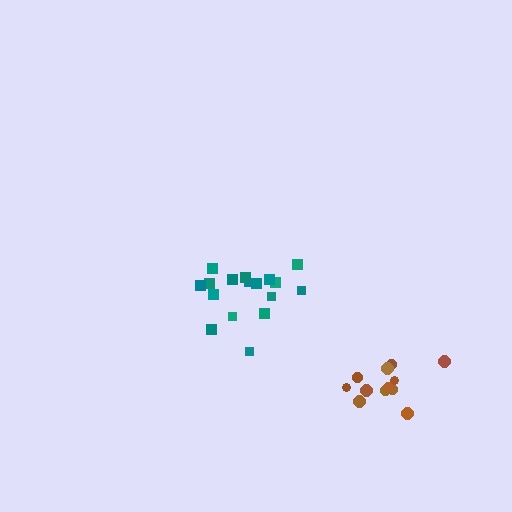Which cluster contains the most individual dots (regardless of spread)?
Teal (17).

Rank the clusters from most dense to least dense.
teal, brown.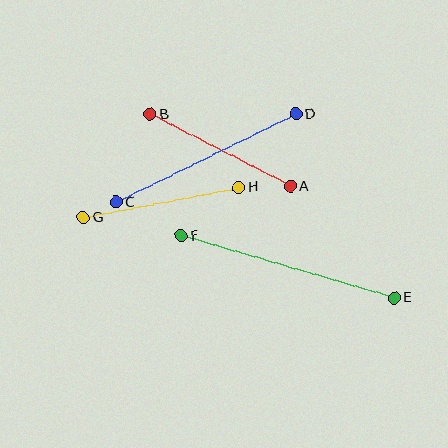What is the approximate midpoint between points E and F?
The midpoint is at approximately (288, 267) pixels.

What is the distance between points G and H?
The distance is approximately 159 pixels.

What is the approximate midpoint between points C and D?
The midpoint is at approximately (206, 158) pixels.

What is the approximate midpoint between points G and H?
The midpoint is at approximately (161, 203) pixels.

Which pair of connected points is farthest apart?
Points E and F are farthest apart.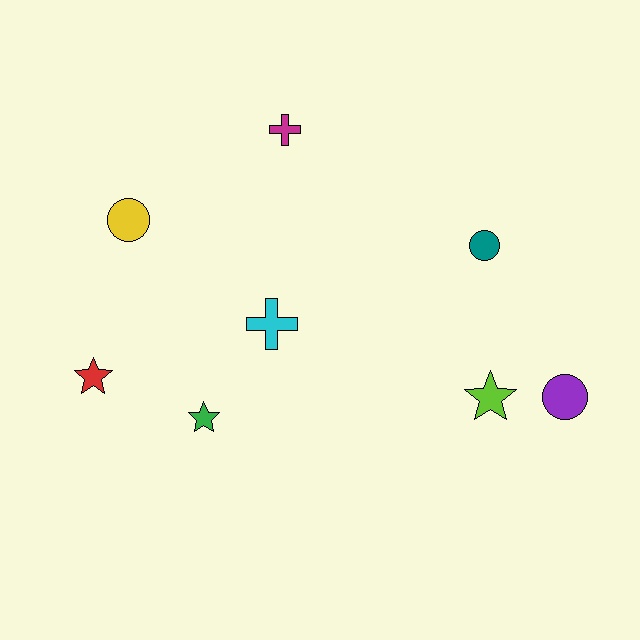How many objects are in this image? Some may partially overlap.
There are 8 objects.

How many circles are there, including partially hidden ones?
There are 3 circles.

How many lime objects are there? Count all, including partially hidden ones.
There is 1 lime object.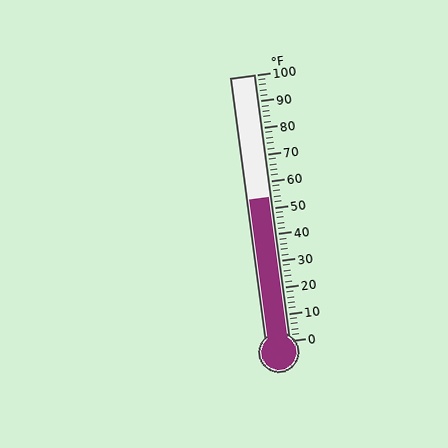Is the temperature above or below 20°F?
The temperature is above 20°F.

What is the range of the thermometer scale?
The thermometer scale ranges from 0°F to 100°F.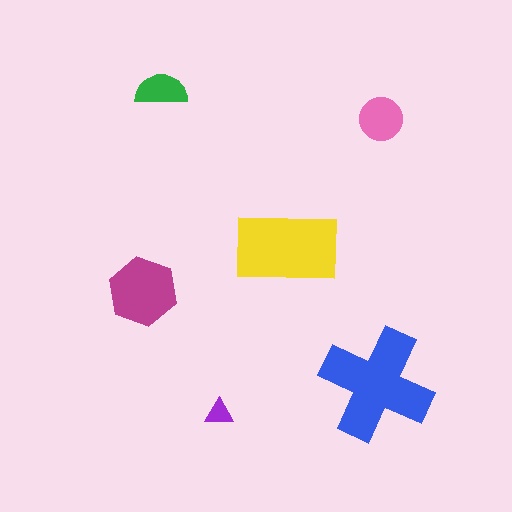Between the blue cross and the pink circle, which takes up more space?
The blue cross.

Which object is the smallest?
The purple triangle.